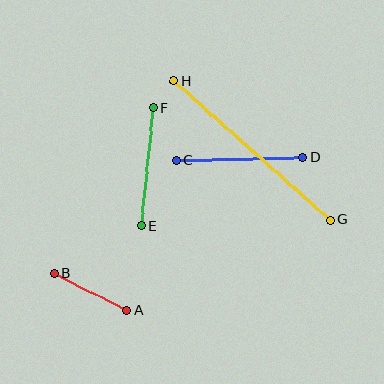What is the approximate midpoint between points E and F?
The midpoint is at approximately (147, 167) pixels.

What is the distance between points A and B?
The distance is approximately 81 pixels.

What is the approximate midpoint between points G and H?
The midpoint is at approximately (252, 151) pixels.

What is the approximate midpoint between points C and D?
The midpoint is at approximately (240, 159) pixels.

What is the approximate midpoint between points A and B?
The midpoint is at approximately (90, 292) pixels.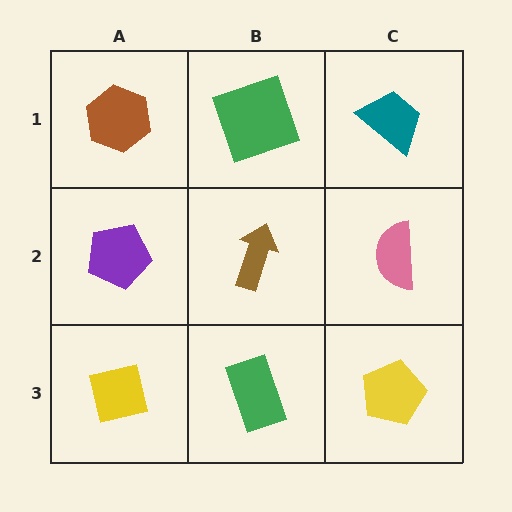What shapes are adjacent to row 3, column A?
A purple pentagon (row 2, column A), a green rectangle (row 3, column B).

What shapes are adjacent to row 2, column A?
A brown hexagon (row 1, column A), a yellow square (row 3, column A), a brown arrow (row 2, column B).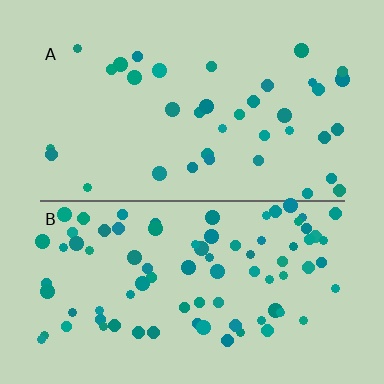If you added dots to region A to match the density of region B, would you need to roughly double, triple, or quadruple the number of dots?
Approximately double.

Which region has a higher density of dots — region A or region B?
B (the bottom).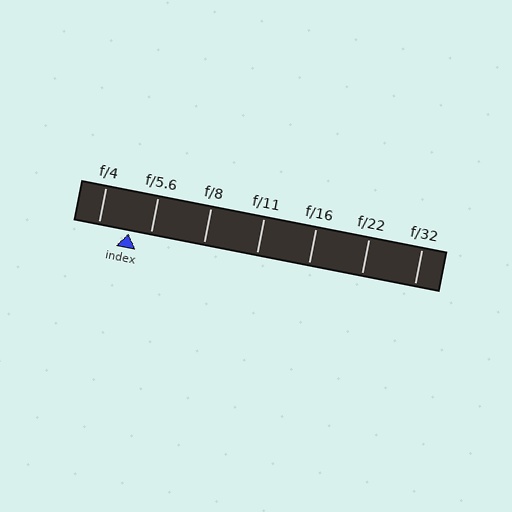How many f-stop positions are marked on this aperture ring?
There are 7 f-stop positions marked.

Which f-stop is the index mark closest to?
The index mark is closest to f/5.6.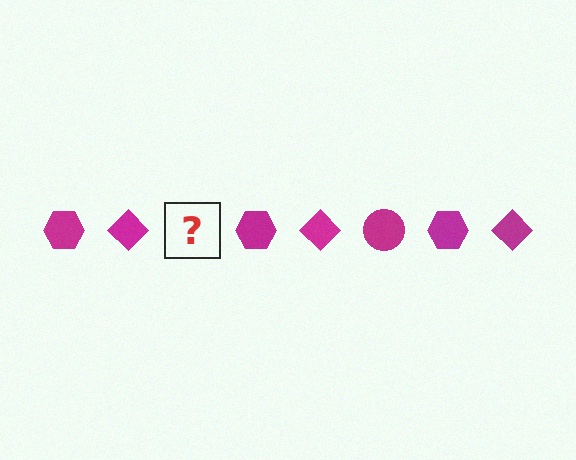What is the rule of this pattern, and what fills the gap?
The rule is that the pattern cycles through hexagon, diamond, circle shapes in magenta. The gap should be filled with a magenta circle.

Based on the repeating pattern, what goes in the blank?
The blank should be a magenta circle.